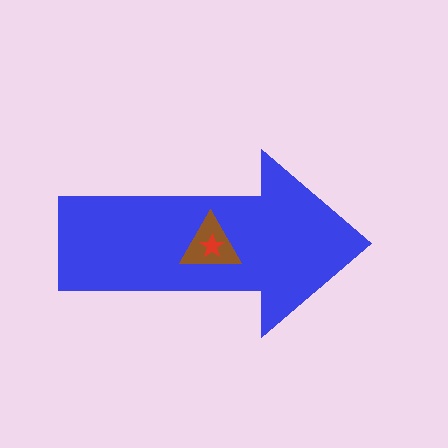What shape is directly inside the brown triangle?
The red star.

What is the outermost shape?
The blue arrow.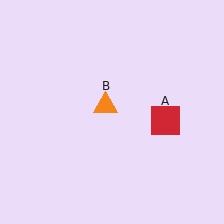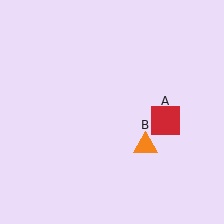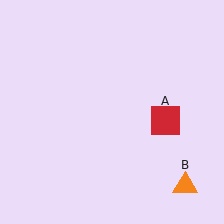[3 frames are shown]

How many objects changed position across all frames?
1 object changed position: orange triangle (object B).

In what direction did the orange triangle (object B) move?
The orange triangle (object B) moved down and to the right.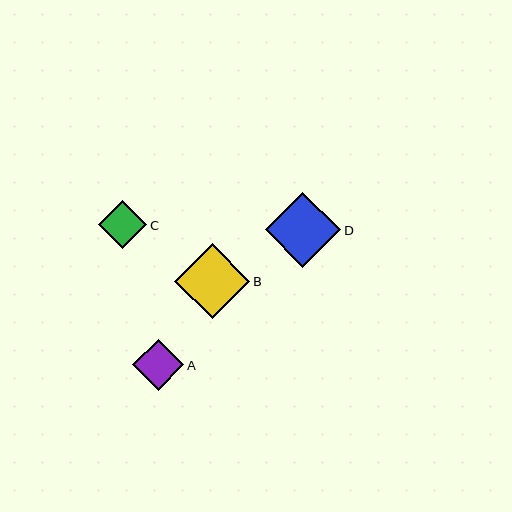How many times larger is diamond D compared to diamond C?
Diamond D is approximately 1.6 times the size of diamond C.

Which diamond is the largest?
Diamond D is the largest with a size of approximately 75 pixels.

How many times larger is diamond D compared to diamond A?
Diamond D is approximately 1.5 times the size of diamond A.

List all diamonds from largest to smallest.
From largest to smallest: D, B, A, C.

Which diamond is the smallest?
Diamond C is the smallest with a size of approximately 48 pixels.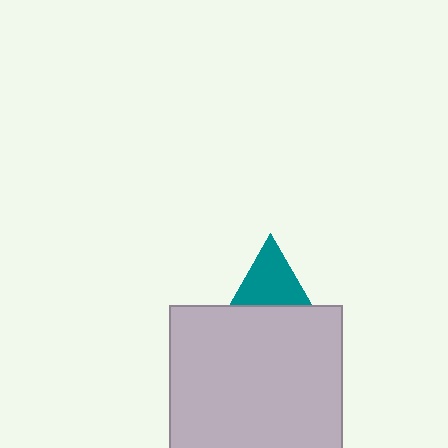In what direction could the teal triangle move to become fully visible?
The teal triangle could move up. That would shift it out from behind the light gray square entirely.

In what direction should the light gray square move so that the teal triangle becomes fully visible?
The light gray square should move down. That is the shortest direction to clear the overlap and leave the teal triangle fully visible.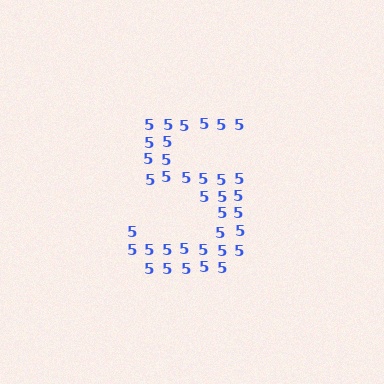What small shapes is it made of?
It is made of small digit 5's.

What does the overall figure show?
The overall figure shows the digit 5.